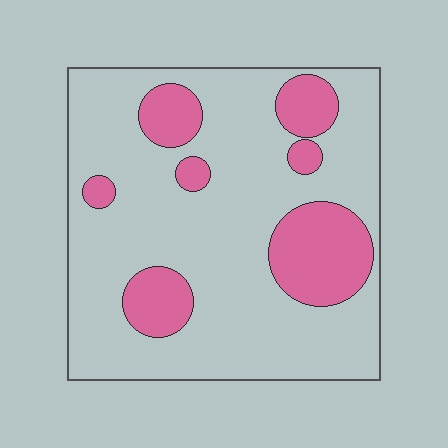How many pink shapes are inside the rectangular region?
7.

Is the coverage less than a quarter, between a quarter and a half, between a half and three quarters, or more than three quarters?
Less than a quarter.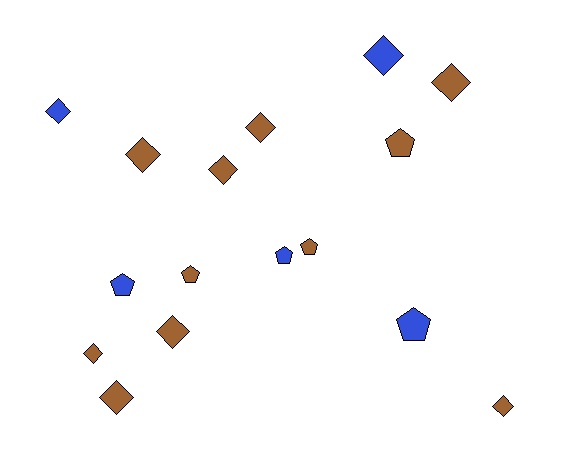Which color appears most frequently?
Brown, with 11 objects.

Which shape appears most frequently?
Diamond, with 10 objects.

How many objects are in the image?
There are 16 objects.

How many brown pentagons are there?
There are 3 brown pentagons.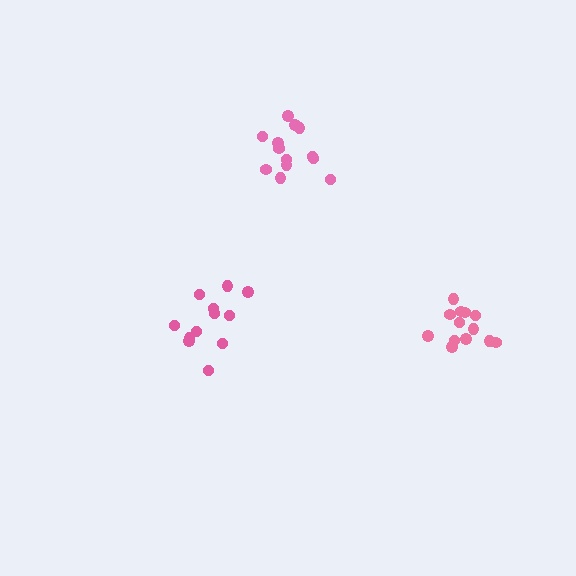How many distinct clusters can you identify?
There are 3 distinct clusters.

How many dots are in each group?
Group 1: 12 dots, Group 2: 13 dots, Group 3: 13 dots (38 total).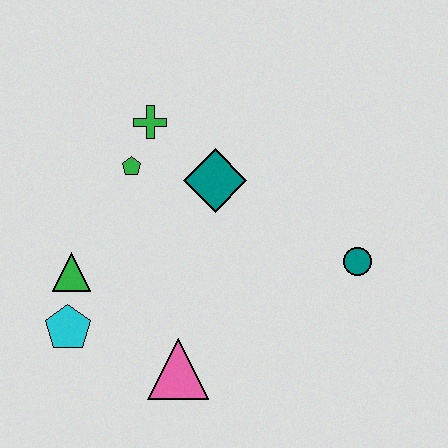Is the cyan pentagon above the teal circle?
No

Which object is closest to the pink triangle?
The cyan pentagon is closest to the pink triangle.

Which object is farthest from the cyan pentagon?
The teal circle is farthest from the cyan pentagon.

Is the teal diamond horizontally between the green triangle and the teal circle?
Yes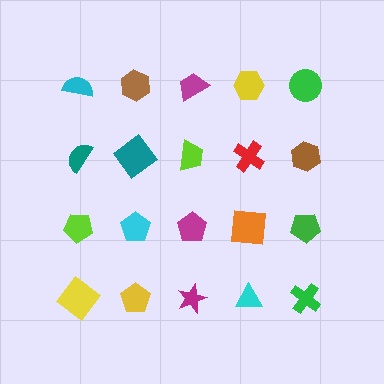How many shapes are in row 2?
5 shapes.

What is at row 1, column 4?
A yellow hexagon.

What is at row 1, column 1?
A cyan semicircle.